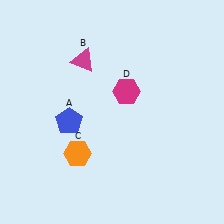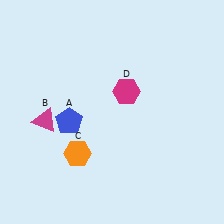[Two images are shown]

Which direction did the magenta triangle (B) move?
The magenta triangle (B) moved down.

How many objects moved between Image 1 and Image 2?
1 object moved between the two images.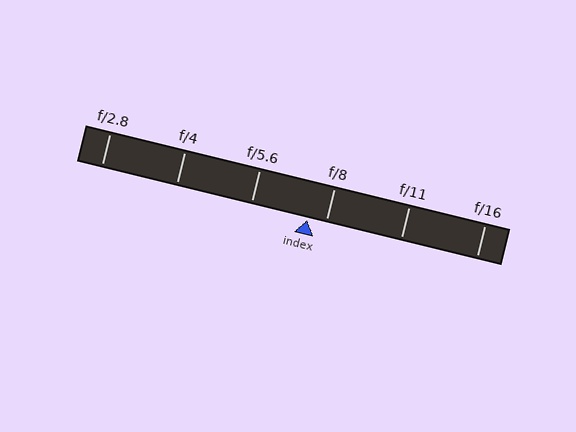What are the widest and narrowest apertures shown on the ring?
The widest aperture shown is f/2.8 and the narrowest is f/16.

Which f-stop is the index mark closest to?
The index mark is closest to f/8.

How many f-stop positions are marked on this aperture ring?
There are 6 f-stop positions marked.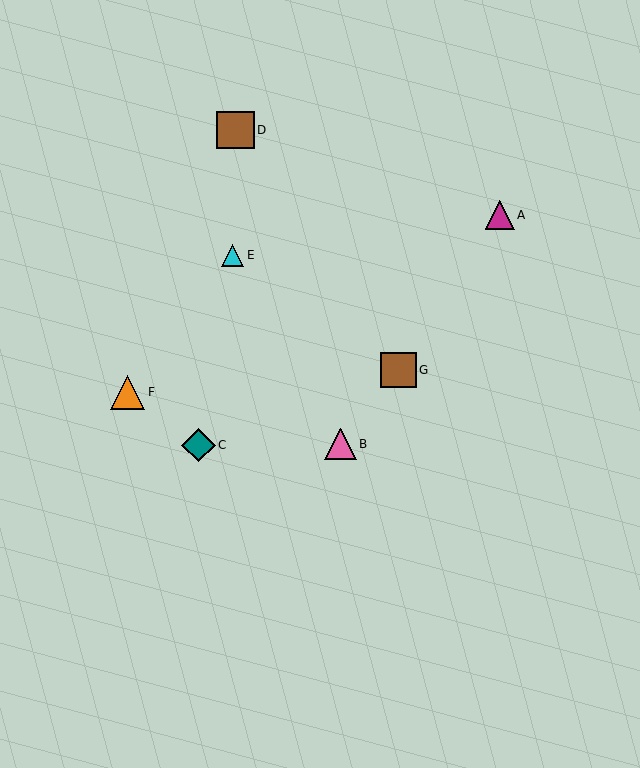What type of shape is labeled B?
Shape B is a pink triangle.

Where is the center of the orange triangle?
The center of the orange triangle is at (128, 392).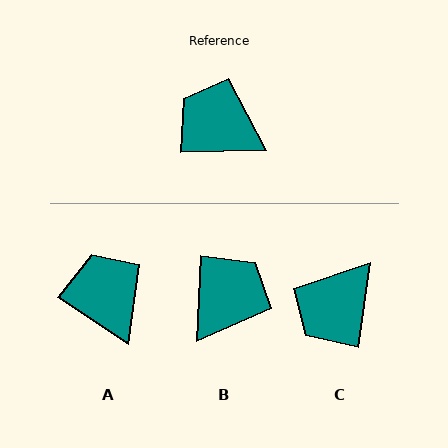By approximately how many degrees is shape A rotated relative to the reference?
Approximately 35 degrees clockwise.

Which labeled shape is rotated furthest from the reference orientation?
B, about 94 degrees away.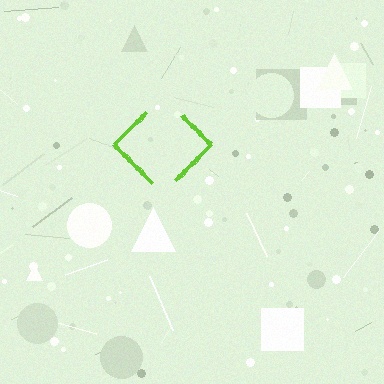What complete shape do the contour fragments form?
The contour fragments form a diamond.